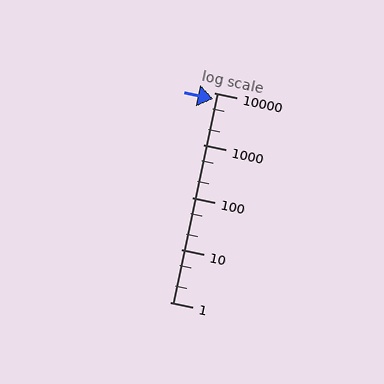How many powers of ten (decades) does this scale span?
The scale spans 4 decades, from 1 to 10000.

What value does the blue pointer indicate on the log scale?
The pointer indicates approximately 7500.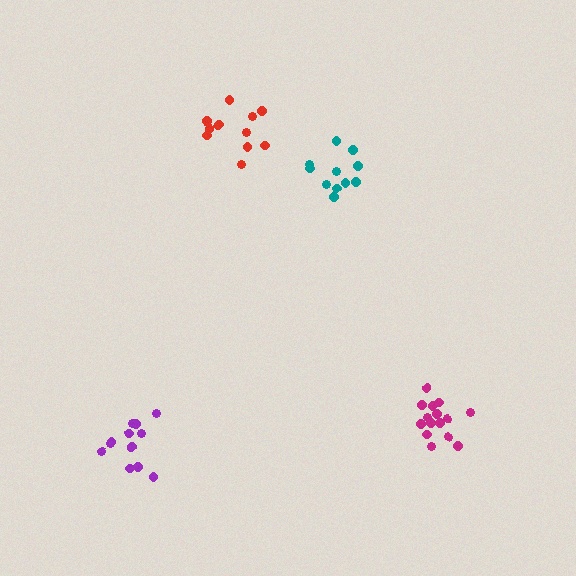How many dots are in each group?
Group 1: 11 dots, Group 2: 15 dots, Group 3: 11 dots, Group 4: 12 dots (49 total).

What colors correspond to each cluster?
The clusters are colored: teal, magenta, red, purple.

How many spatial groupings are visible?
There are 4 spatial groupings.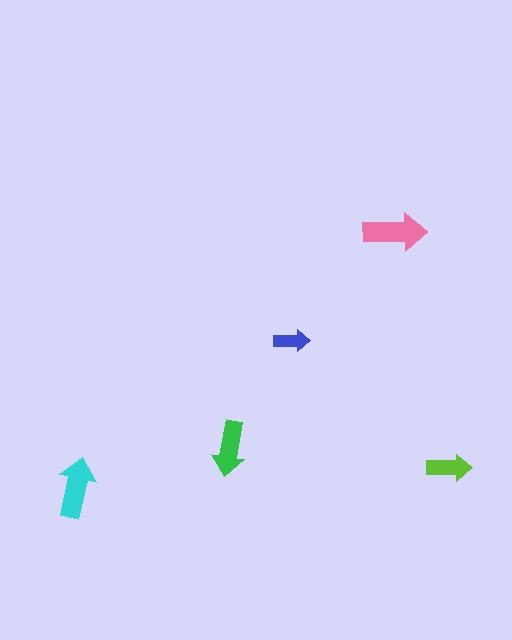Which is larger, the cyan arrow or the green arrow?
The cyan one.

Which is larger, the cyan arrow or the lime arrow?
The cyan one.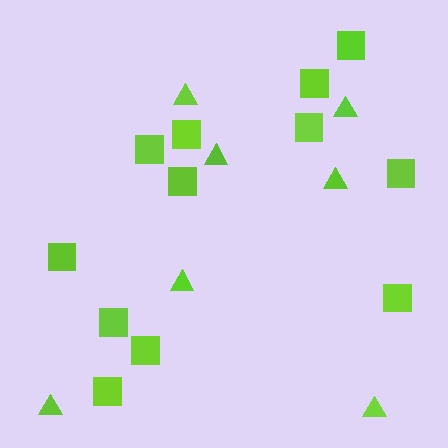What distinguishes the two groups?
There are 2 groups: one group of triangles (7) and one group of squares (12).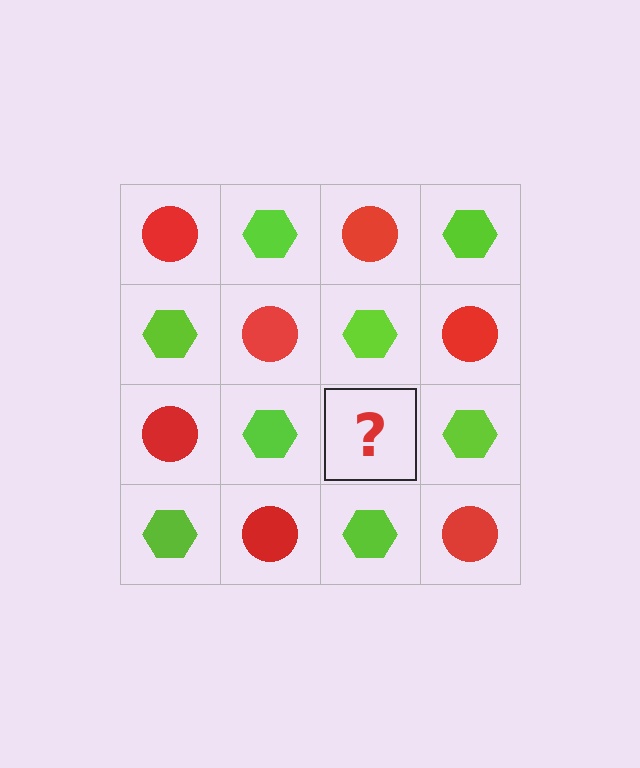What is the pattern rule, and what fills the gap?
The rule is that it alternates red circle and lime hexagon in a checkerboard pattern. The gap should be filled with a red circle.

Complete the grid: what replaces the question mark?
The question mark should be replaced with a red circle.